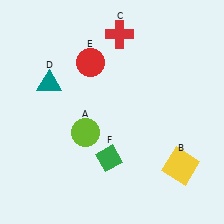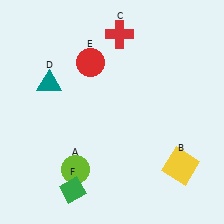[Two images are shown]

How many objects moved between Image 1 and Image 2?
2 objects moved between the two images.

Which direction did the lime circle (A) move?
The lime circle (A) moved down.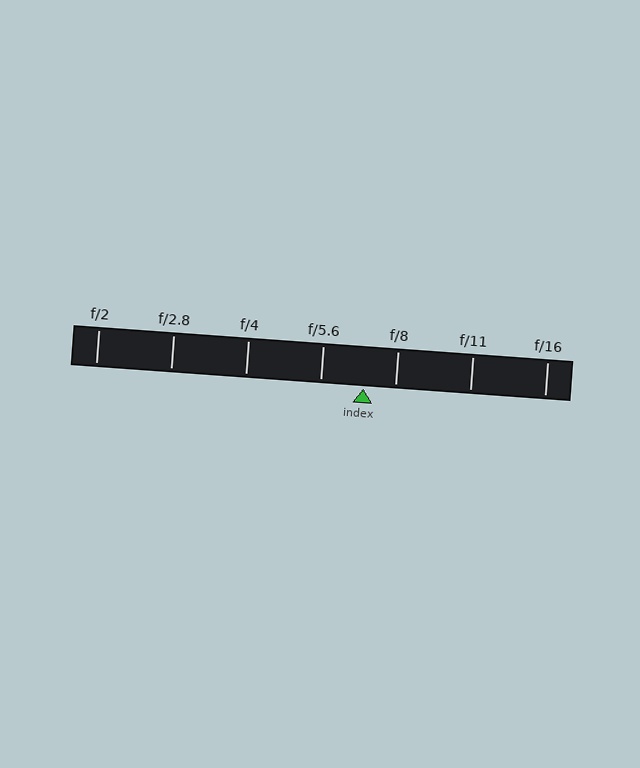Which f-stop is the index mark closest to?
The index mark is closest to f/8.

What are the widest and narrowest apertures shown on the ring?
The widest aperture shown is f/2 and the narrowest is f/16.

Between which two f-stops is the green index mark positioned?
The index mark is between f/5.6 and f/8.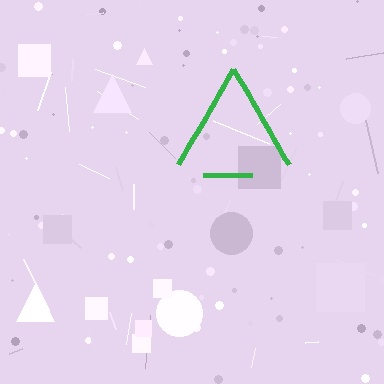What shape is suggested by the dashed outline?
The dashed outline suggests a triangle.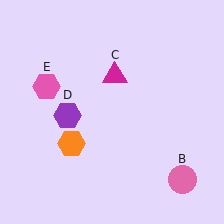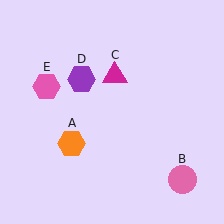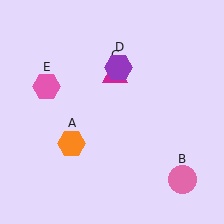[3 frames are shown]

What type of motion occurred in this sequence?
The purple hexagon (object D) rotated clockwise around the center of the scene.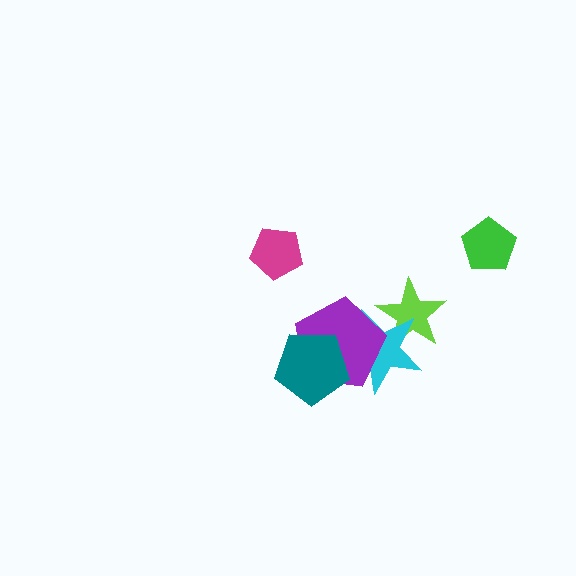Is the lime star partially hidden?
Yes, it is partially covered by another shape.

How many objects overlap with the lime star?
1 object overlaps with the lime star.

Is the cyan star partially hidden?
Yes, it is partially covered by another shape.